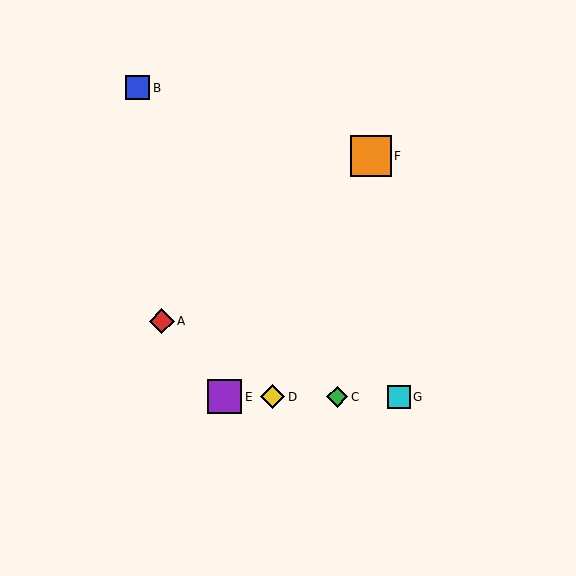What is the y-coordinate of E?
Object E is at y≈397.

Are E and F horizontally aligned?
No, E is at y≈397 and F is at y≈156.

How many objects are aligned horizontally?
4 objects (C, D, E, G) are aligned horizontally.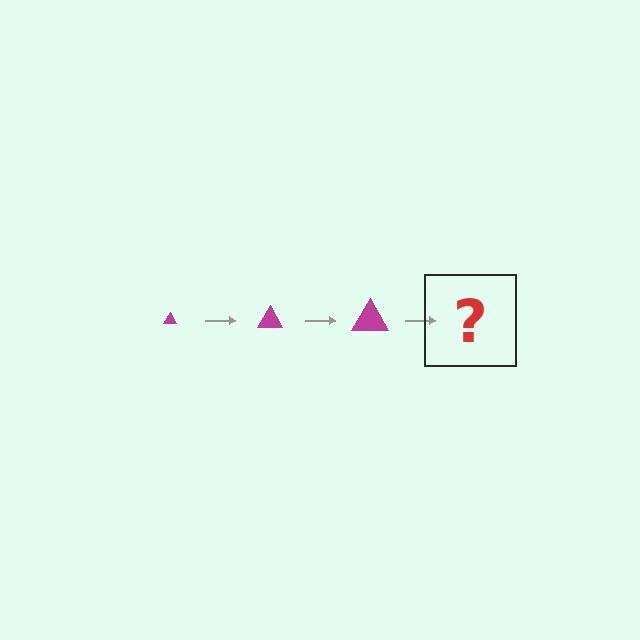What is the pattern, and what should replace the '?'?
The pattern is that the triangle gets progressively larger each step. The '?' should be a magenta triangle, larger than the previous one.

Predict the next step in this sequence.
The next step is a magenta triangle, larger than the previous one.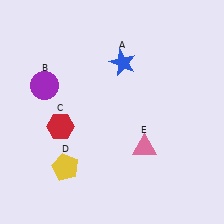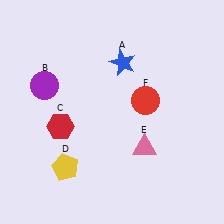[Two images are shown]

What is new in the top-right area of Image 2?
A red circle (F) was added in the top-right area of Image 2.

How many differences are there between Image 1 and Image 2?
There is 1 difference between the two images.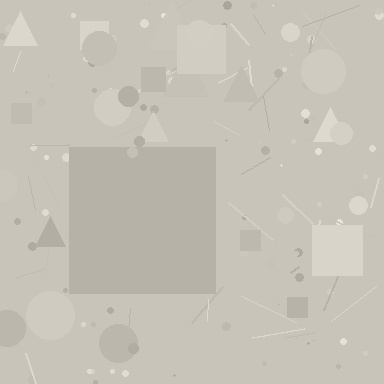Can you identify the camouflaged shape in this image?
The camouflaged shape is a square.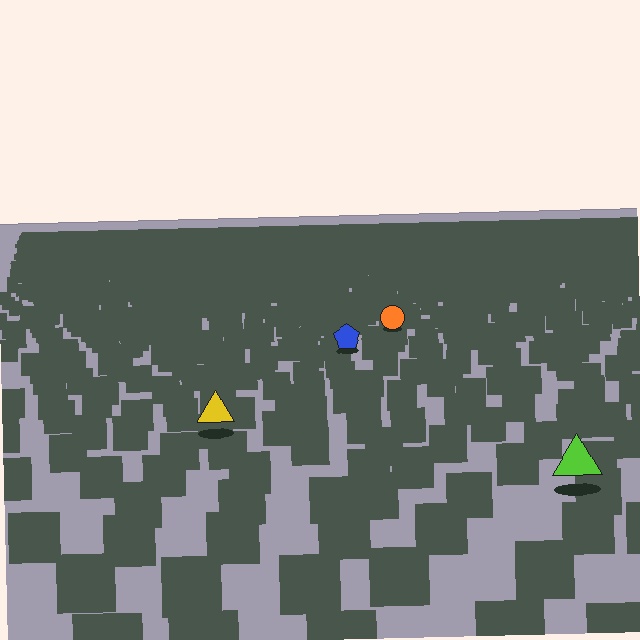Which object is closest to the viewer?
The lime triangle is closest. The texture marks near it are larger and more spread out.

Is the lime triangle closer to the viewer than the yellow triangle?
Yes. The lime triangle is closer — you can tell from the texture gradient: the ground texture is coarser near it.